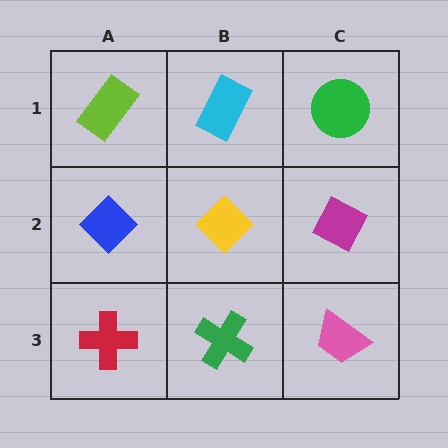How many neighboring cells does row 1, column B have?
3.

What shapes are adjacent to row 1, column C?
A magenta diamond (row 2, column C), a cyan rectangle (row 1, column B).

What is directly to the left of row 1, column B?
A lime rectangle.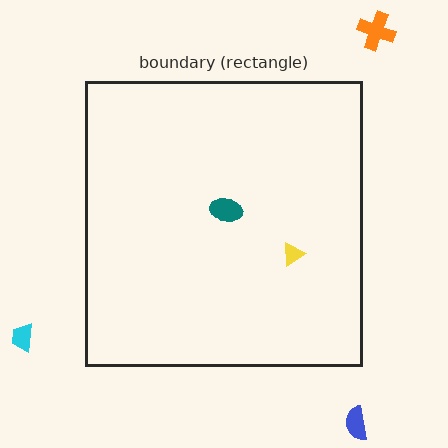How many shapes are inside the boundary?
2 inside, 3 outside.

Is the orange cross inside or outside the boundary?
Outside.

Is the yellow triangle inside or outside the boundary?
Inside.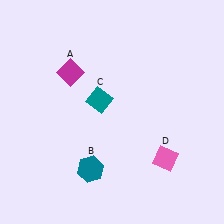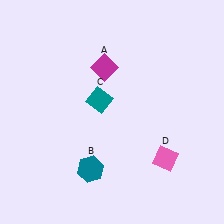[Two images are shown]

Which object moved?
The magenta diamond (A) moved right.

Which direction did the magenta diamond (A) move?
The magenta diamond (A) moved right.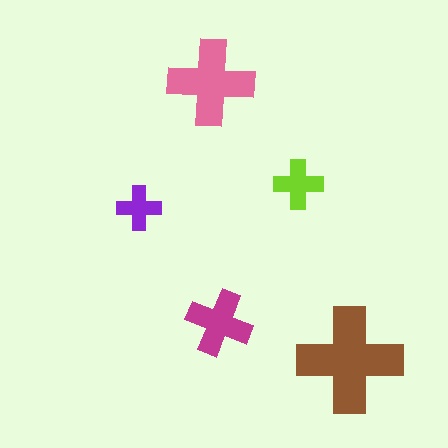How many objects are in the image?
There are 5 objects in the image.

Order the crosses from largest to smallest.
the brown one, the pink one, the magenta one, the lime one, the purple one.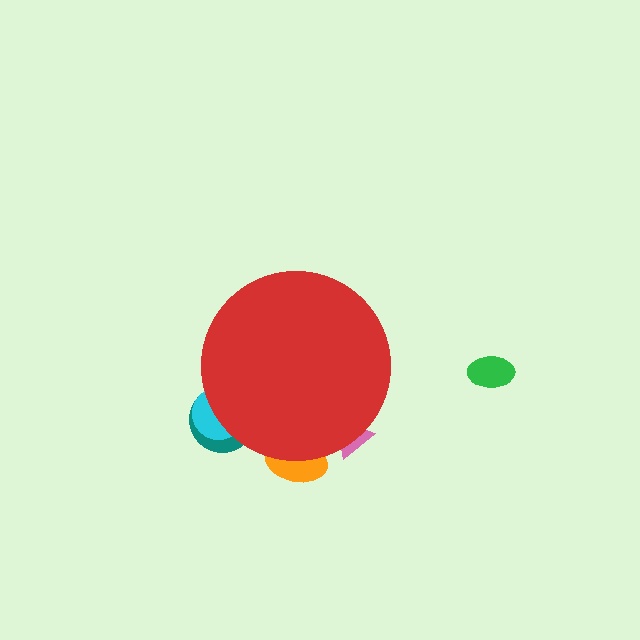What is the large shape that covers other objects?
A red circle.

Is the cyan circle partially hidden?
Yes, the cyan circle is partially hidden behind the red circle.